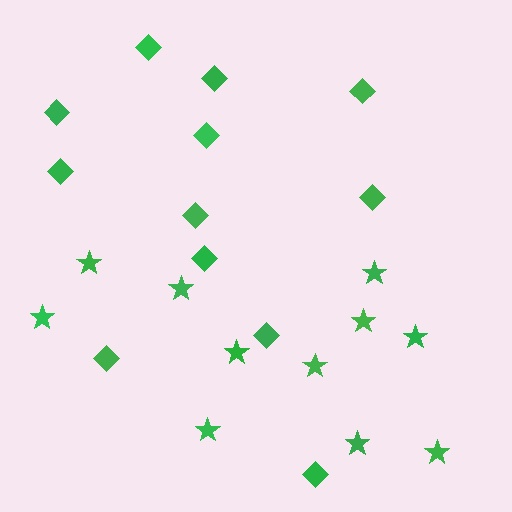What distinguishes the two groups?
There are 2 groups: one group of stars (11) and one group of diamonds (12).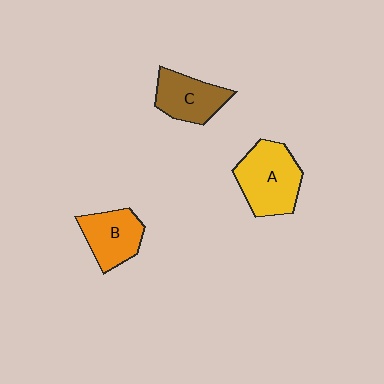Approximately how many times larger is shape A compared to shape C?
Approximately 1.4 times.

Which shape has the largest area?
Shape A (yellow).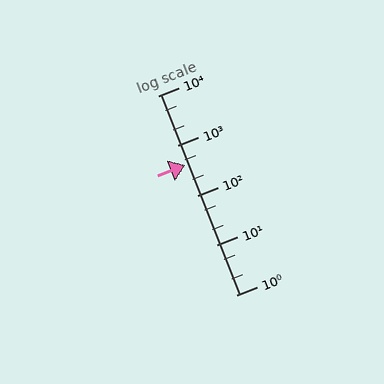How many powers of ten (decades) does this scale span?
The scale spans 4 decades, from 1 to 10000.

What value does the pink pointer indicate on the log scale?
The pointer indicates approximately 410.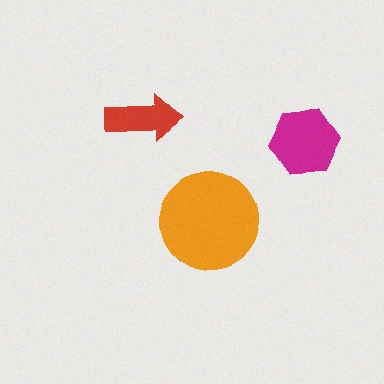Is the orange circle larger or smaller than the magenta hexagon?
Larger.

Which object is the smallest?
The red arrow.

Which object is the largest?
The orange circle.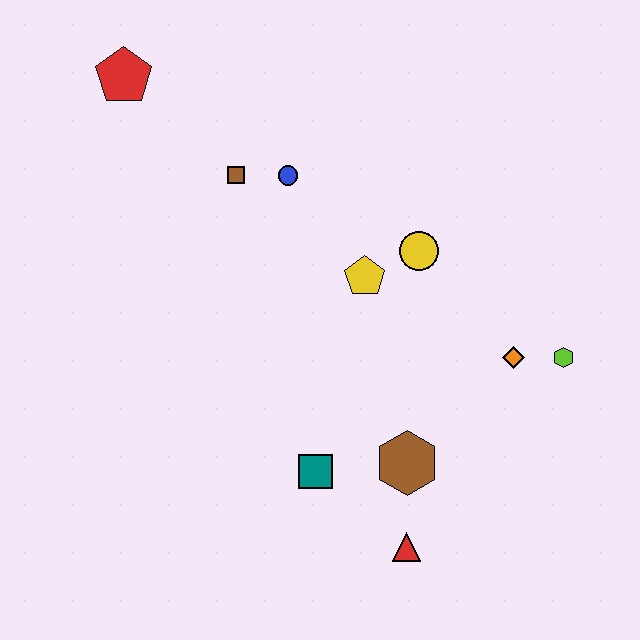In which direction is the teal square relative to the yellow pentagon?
The teal square is below the yellow pentagon.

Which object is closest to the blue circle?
The brown square is closest to the blue circle.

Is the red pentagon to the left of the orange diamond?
Yes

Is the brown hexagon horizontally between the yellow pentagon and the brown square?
No